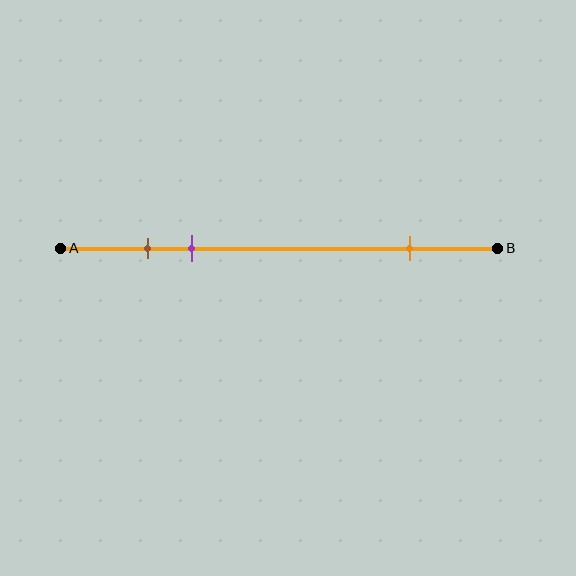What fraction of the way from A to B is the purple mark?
The purple mark is approximately 30% (0.3) of the way from A to B.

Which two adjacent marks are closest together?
The brown and purple marks are the closest adjacent pair.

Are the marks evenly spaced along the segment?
No, the marks are not evenly spaced.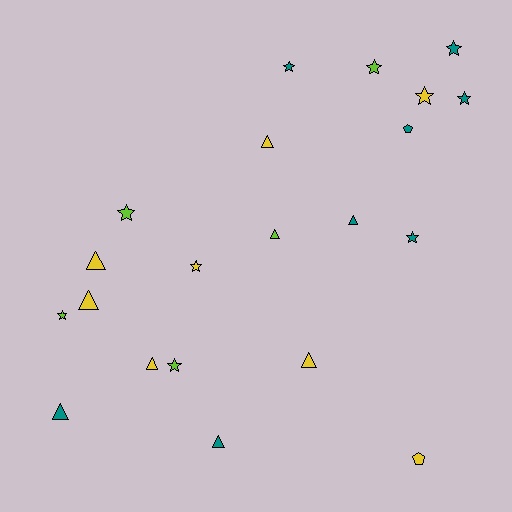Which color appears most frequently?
Yellow, with 8 objects.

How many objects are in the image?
There are 21 objects.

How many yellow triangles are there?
There are 5 yellow triangles.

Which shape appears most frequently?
Star, with 10 objects.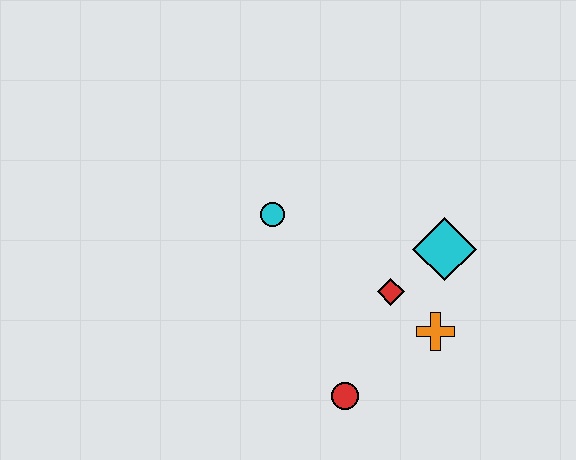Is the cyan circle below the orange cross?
No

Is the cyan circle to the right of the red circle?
No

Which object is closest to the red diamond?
The orange cross is closest to the red diamond.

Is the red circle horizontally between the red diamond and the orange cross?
No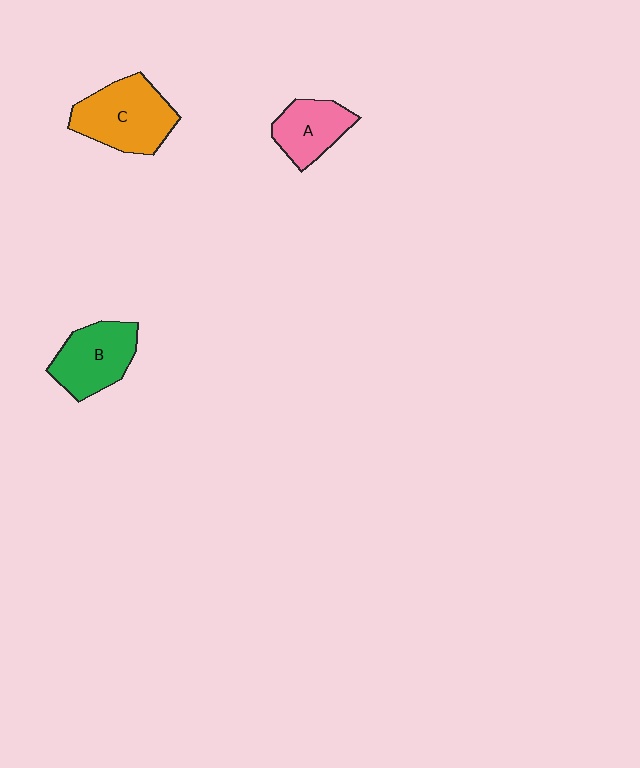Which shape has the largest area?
Shape C (orange).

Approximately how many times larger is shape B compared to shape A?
Approximately 1.3 times.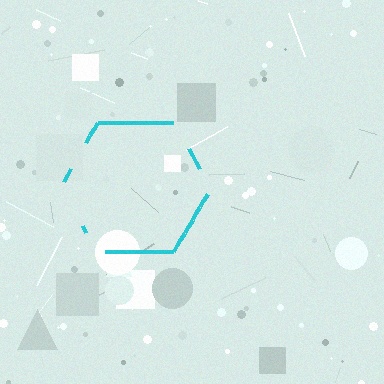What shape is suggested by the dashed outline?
The dashed outline suggests a hexagon.